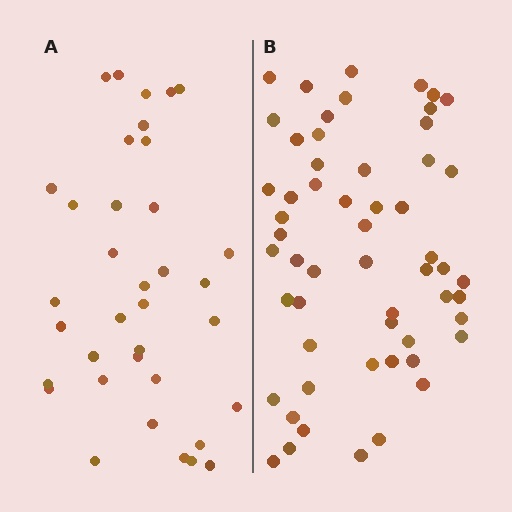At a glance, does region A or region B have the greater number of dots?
Region B (the right region) has more dots.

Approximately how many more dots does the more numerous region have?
Region B has approximately 20 more dots than region A.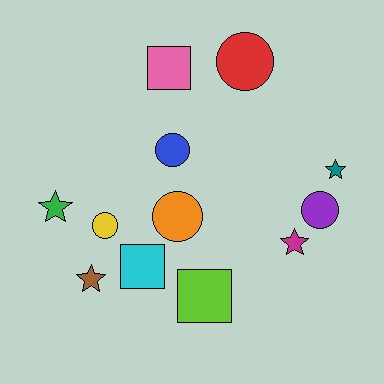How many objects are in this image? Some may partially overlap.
There are 12 objects.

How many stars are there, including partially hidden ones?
There are 4 stars.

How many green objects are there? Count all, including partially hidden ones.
There is 1 green object.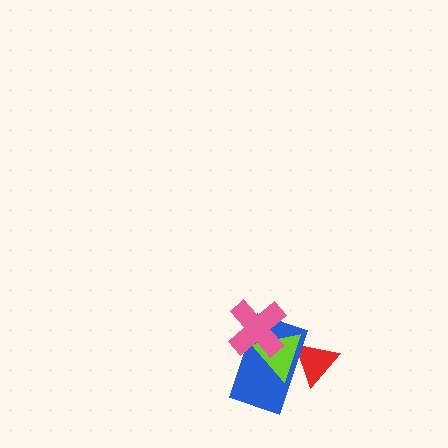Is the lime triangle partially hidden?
Yes, it is partially covered by another shape.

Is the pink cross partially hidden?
No, no other shape covers it.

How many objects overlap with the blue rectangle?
3 objects overlap with the blue rectangle.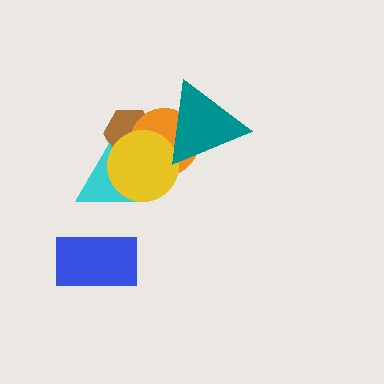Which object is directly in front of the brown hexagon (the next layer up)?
The cyan triangle is directly in front of the brown hexagon.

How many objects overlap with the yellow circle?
4 objects overlap with the yellow circle.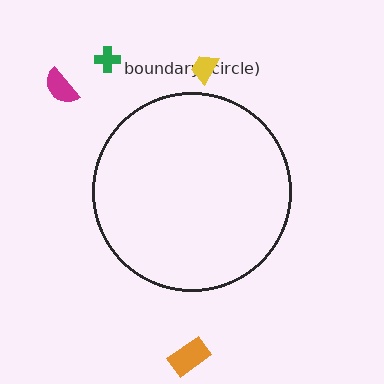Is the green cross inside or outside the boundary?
Outside.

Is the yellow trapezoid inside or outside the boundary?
Outside.